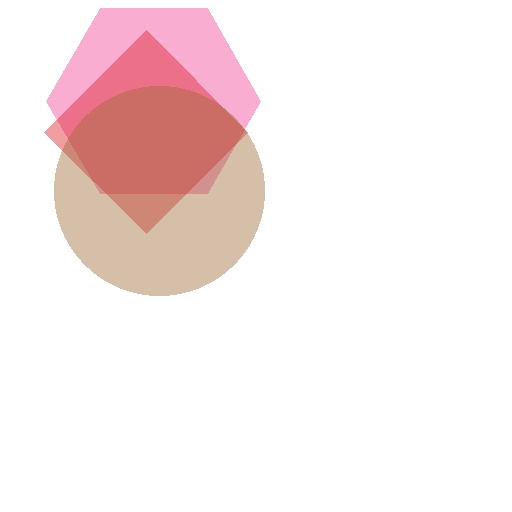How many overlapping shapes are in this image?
There are 3 overlapping shapes in the image.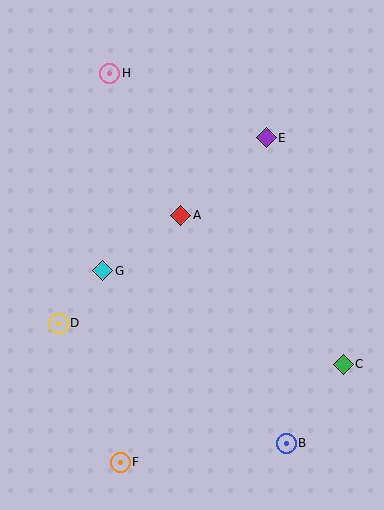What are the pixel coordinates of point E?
Point E is at (266, 138).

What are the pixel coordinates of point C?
Point C is at (343, 364).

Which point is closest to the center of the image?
Point A at (181, 215) is closest to the center.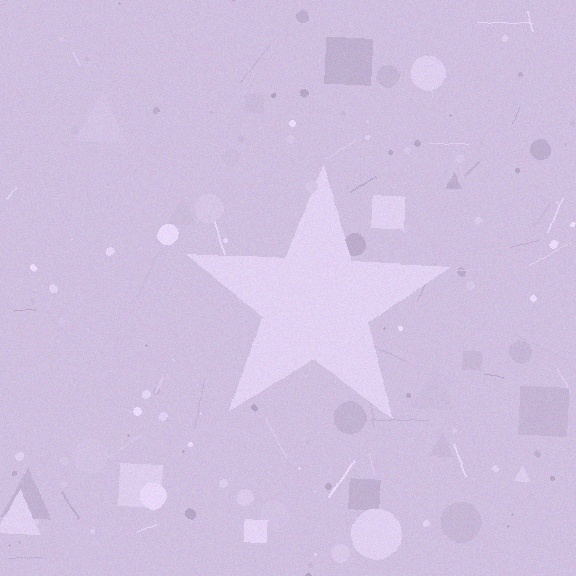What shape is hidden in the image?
A star is hidden in the image.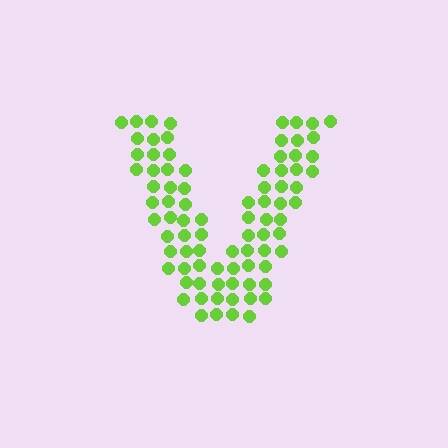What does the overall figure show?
The overall figure shows the letter V.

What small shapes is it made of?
It is made of small circles.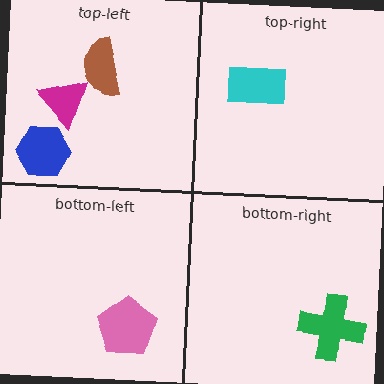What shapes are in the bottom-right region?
The green cross.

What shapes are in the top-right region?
The cyan rectangle.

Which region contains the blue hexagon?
The top-left region.